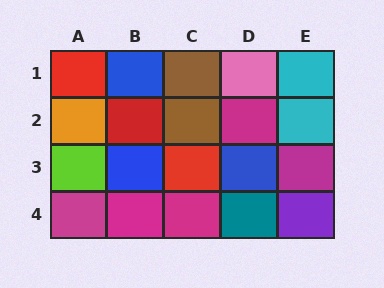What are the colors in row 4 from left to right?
Magenta, magenta, magenta, teal, purple.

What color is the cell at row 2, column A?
Orange.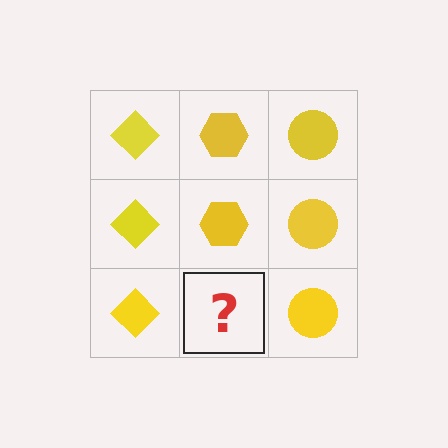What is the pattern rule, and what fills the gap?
The rule is that each column has a consistent shape. The gap should be filled with a yellow hexagon.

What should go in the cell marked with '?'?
The missing cell should contain a yellow hexagon.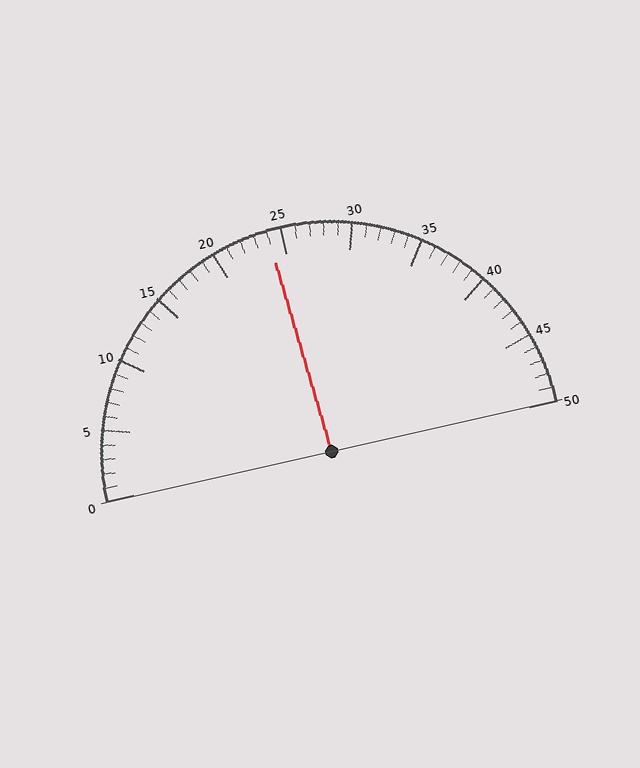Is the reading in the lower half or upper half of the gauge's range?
The reading is in the lower half of the range (0 to 50).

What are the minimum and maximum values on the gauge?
The gauge ranges from 0 to 50.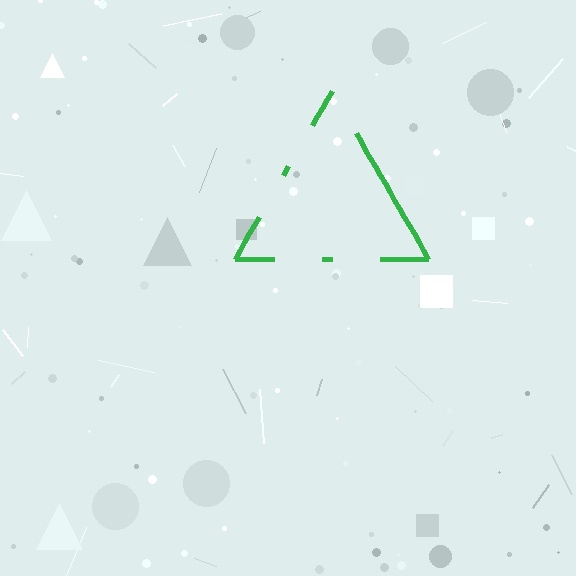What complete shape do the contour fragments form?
The contour fragments form a triangle.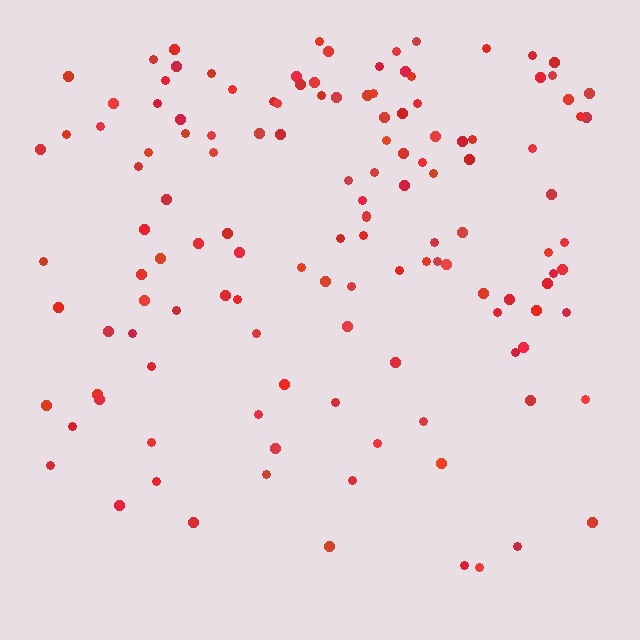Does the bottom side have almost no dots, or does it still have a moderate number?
Still a moderate number, just noticeably fewer than the top.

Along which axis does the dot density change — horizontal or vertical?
Vertical.